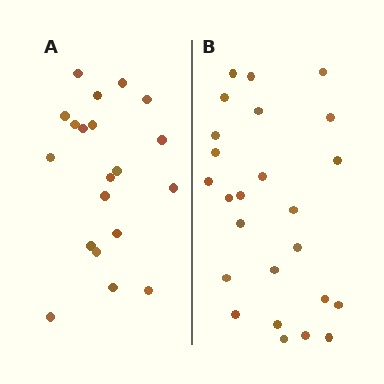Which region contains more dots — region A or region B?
Region B (the right region) has more dots.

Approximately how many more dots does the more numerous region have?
Region B has about 5 more dots than region A.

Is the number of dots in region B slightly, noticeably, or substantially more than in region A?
Region B has noticeably more, but not dramatically so. The ratio is roughly 1.2 to 1.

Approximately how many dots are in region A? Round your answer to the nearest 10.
About 20 dots.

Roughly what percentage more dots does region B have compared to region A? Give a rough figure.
About 25% more.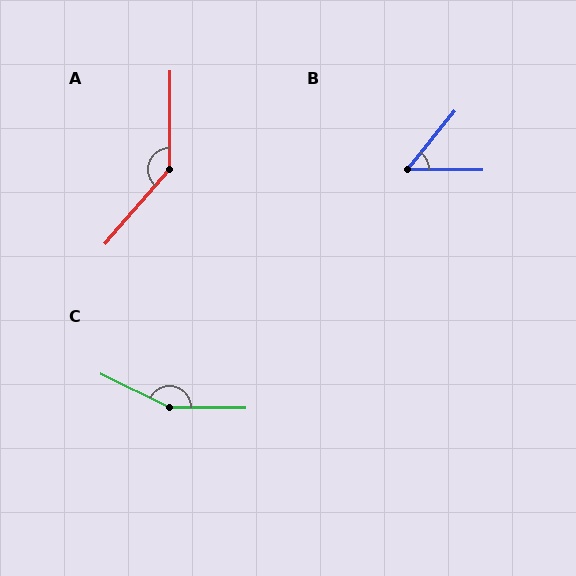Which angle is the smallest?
B, at approximately 52 degrees.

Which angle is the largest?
C, at approximately 154 degrees.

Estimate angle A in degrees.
Approximately 139 degrees.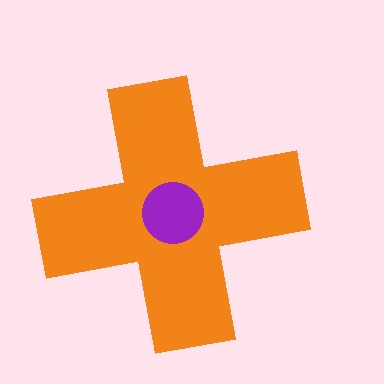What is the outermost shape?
The orange cross.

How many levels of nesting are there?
2.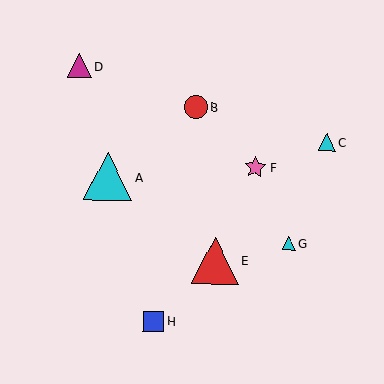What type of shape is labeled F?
Shape F is a pink star.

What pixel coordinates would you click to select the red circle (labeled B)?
Click at (196, 107) to select the red circle B.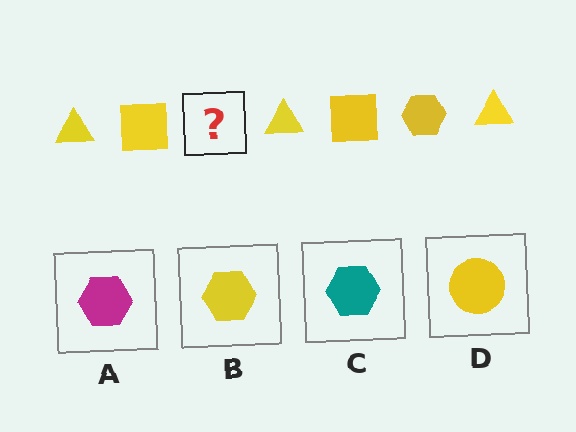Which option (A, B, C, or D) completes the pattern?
B.